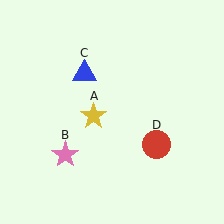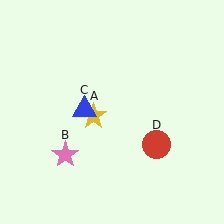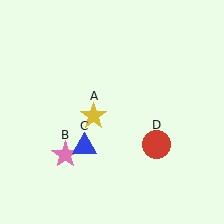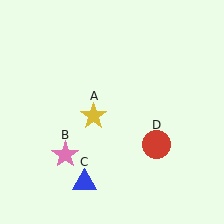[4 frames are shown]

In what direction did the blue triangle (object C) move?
The blue triangle (object C) moved down.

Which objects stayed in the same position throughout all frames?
Yellow star (object A) and pink star (object B) and red circle (object D) remained stationary.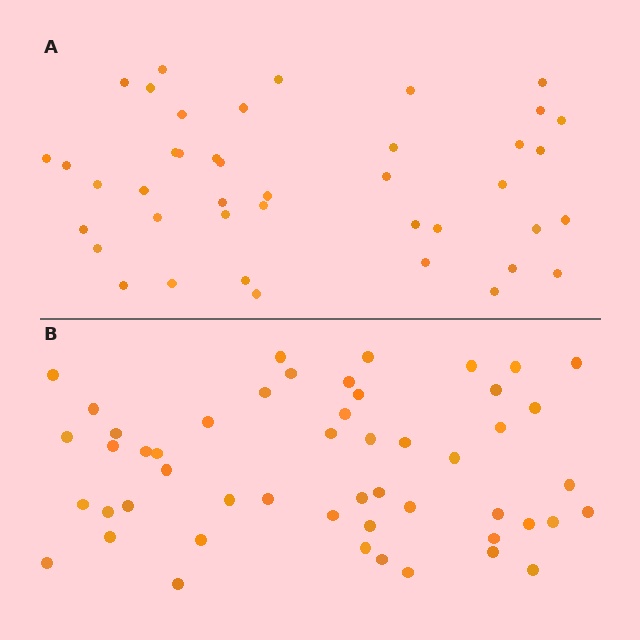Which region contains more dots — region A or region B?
Region B (the bottom region) has more dots.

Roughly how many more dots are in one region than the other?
Region B has roughly 8 or so more dots than region A.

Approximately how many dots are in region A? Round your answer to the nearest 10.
About 40 dots. (The exact count is 42, which rounds to 40.)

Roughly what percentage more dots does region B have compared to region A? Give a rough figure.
About 20% more.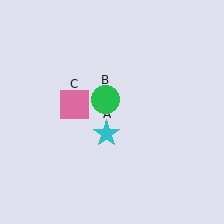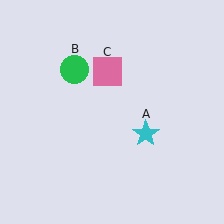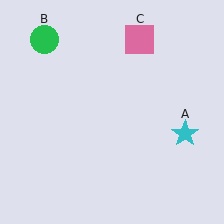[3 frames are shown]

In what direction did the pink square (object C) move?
The pink square (object C) moved up and to the right.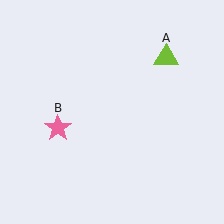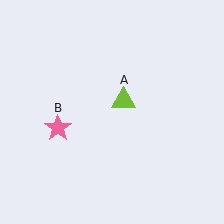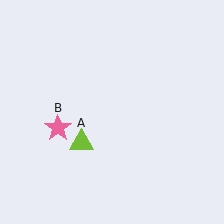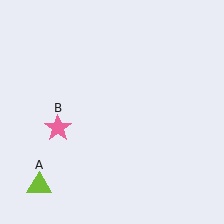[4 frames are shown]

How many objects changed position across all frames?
1 object changed position: lime triangle (object A).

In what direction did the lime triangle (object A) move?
The lime triangle (object A) moved down and to the left.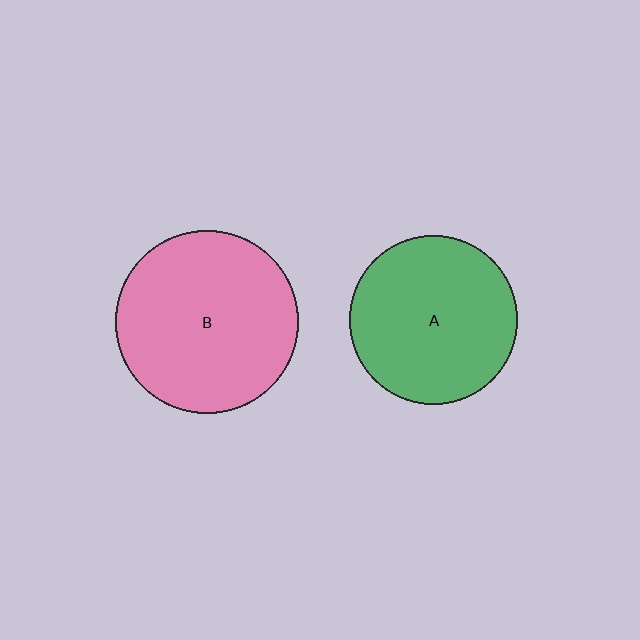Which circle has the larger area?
Circle B (pink).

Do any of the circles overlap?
No, none of the circles overlap.